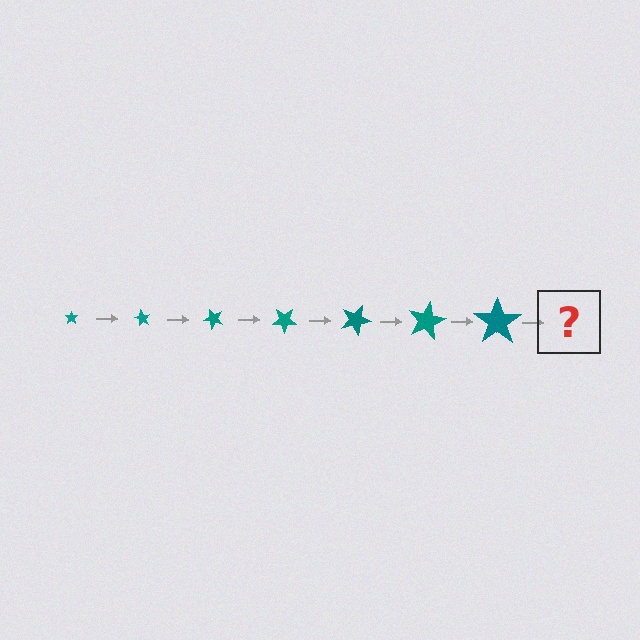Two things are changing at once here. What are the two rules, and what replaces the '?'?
The two rules are that the star grows larger each step and it rotates 60 degrees each step. The '?' should be a star, larger than the previous one and rotated 420 degrees from the start.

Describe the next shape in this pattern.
It should be a star, larger than the previous one and rotated 420 degrees from the start.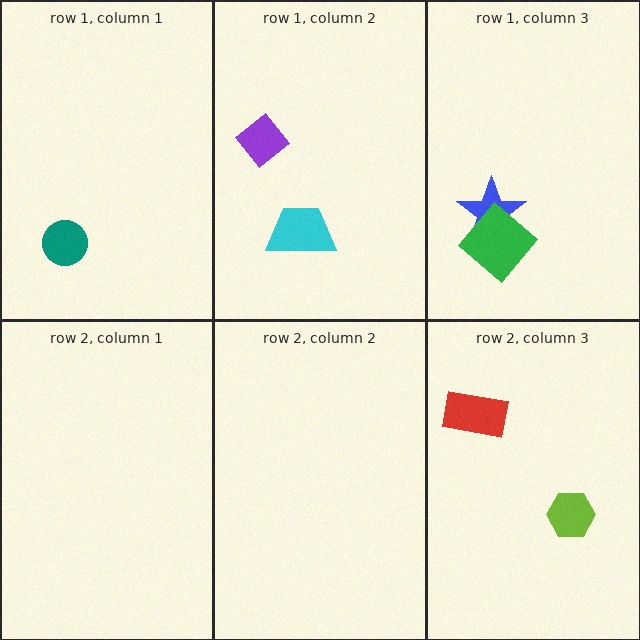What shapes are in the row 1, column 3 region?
The blue star, the green diamond.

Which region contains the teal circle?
The row 1, column 1 region.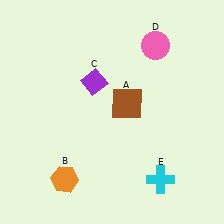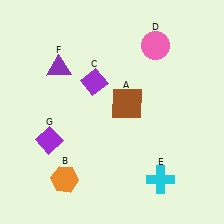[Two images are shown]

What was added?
A purple triangle (F), a purple diamond (G) were added in Image 2.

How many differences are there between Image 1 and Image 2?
There are 2 differences between the two images.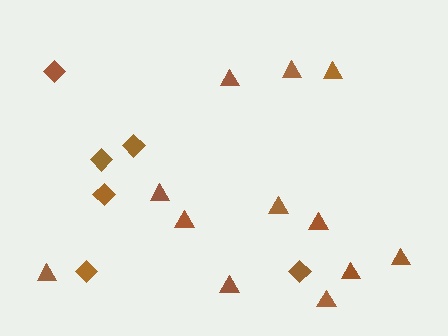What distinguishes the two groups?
There are 2 groups: one group of diamonds (6) and one group of triangles (12).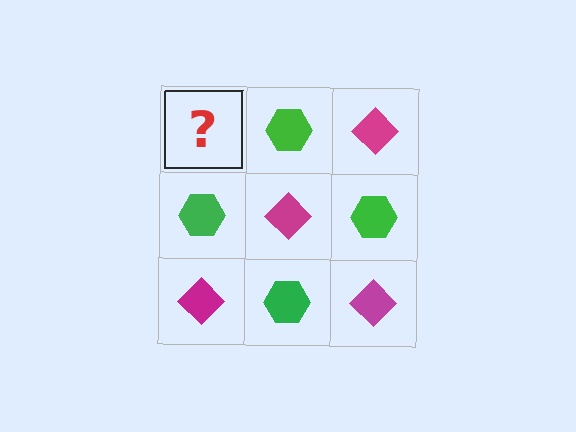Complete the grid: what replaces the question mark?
The question mark should be replaced with a magenta diamond.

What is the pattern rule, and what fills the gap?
The rule is that it alternates magenta diamond and green hexagon in a checkerboard pattern. The gap should be filled with a magenta diamond.